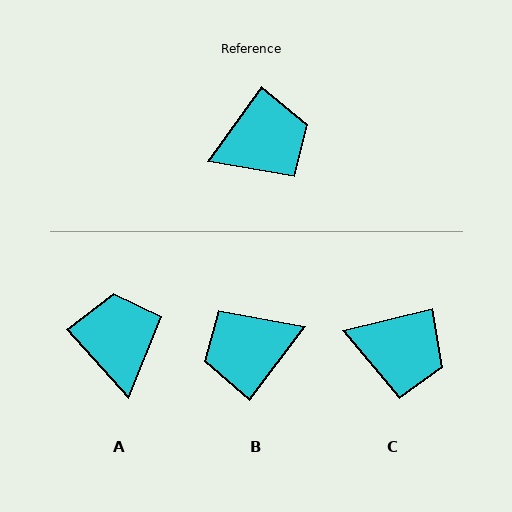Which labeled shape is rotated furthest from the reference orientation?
B, about 179 degrees away.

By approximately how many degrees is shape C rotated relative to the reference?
Approximately 40 degrees clockwise.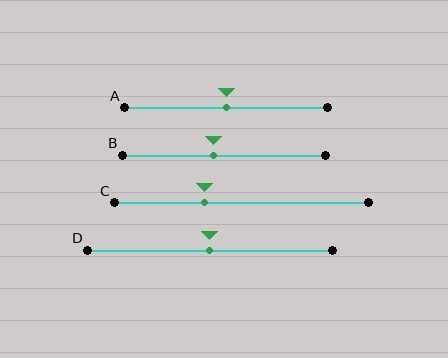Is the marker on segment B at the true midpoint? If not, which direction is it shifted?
No, the marker on segment B is shifted to the left by about 5% of the segment length.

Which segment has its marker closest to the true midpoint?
Segment A has its marker closest to the true midpoint.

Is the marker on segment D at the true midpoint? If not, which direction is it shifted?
Yes, the marker on segment D is at the true midpoint.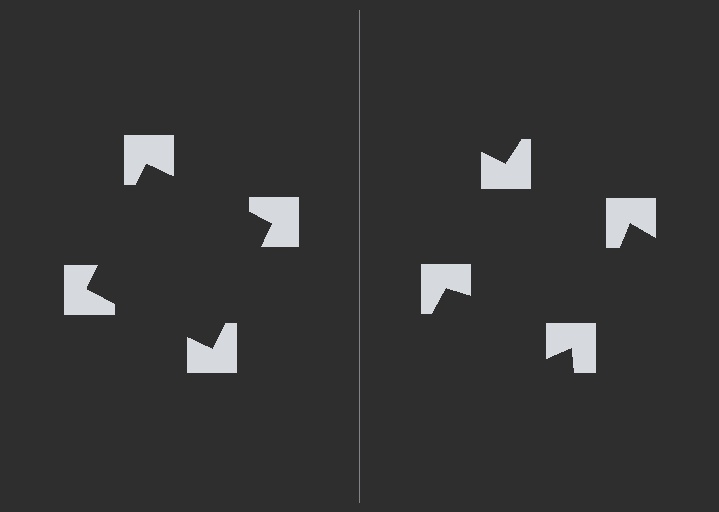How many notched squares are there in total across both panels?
8 — 4 on each side.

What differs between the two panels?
The notched squares are positioned identically on both sides; only the wedge orientations differ. On the left they align to a square; on the right they are misaligned.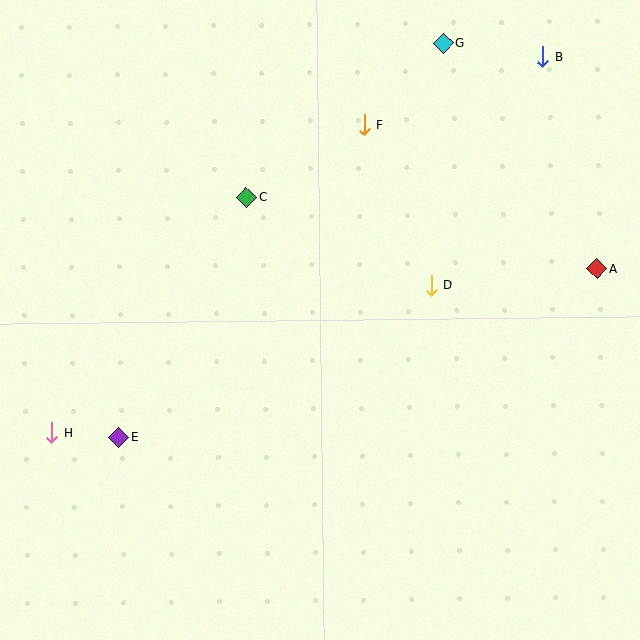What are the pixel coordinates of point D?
Point D is at (431, 285).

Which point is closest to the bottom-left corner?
Point H is closest to the bottom-left corner.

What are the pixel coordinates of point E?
Point E is at (119, 438).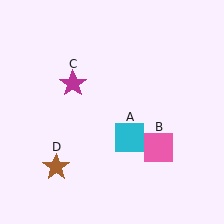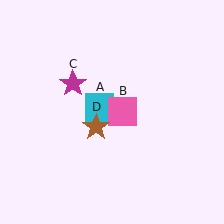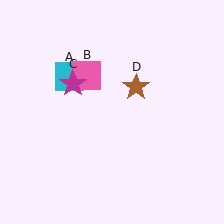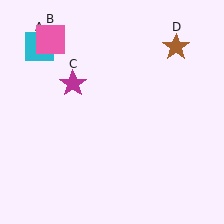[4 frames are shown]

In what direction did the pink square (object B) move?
The pink square (object B) moved up and to the left.